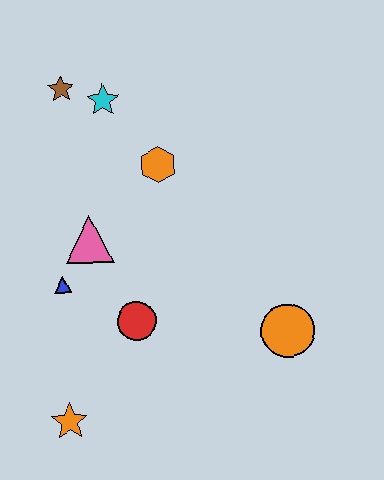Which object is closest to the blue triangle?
The pink triangle is closest to the blue triangle.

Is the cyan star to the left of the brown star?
No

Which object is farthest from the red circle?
The brown star is farthest from the red circle.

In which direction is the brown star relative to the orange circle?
The brown star is above the orange circle.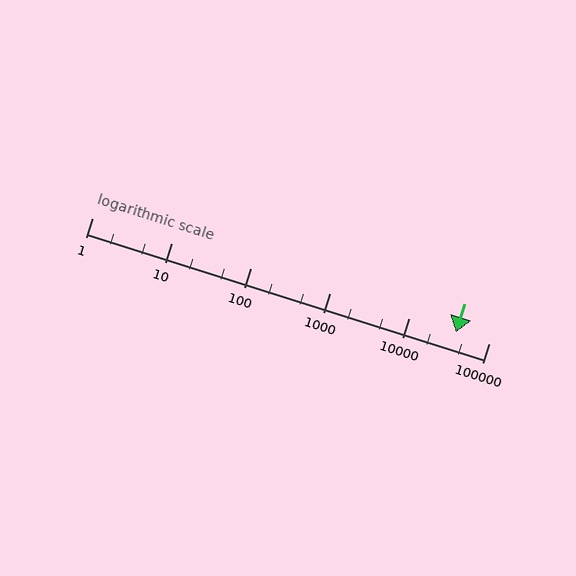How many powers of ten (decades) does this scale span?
The scale spans 5 decades, from 1 to 100000.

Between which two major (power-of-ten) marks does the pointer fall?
The pointer is between 10000 and 100000.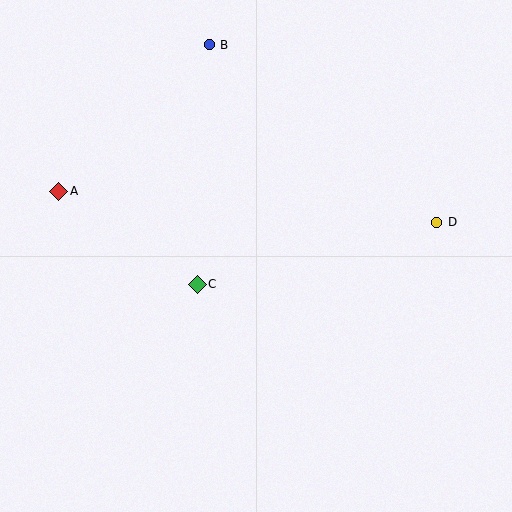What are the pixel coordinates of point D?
Point D is at (437, 222).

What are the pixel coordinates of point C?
Point C is at (197, 284).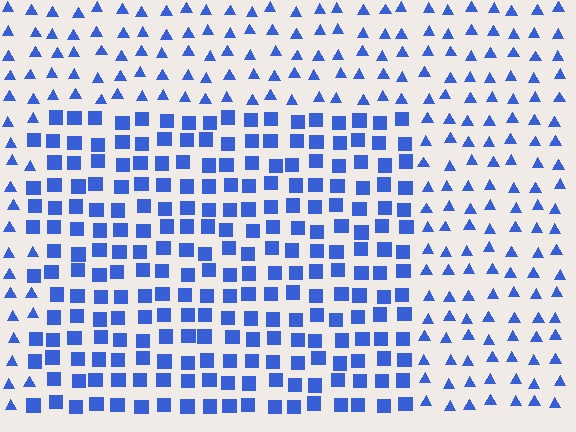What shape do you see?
I see a rectangle.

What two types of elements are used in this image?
The image uses squares inside the rectangle region and triangles outside it.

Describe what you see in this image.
The image is filled with small blue elements arranged in a uniform grid. A rectangle-shaped region contains squares, while the surrounding area contains triangles. The boundary is defined purely by the change in element shape.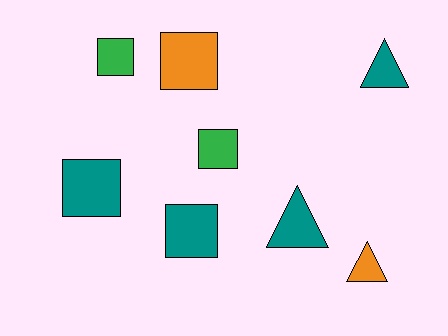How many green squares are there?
There are 2 green squares.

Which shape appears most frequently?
Square, with 5 objects.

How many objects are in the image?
There are 8 objects.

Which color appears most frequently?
Teal, with 4 objects.